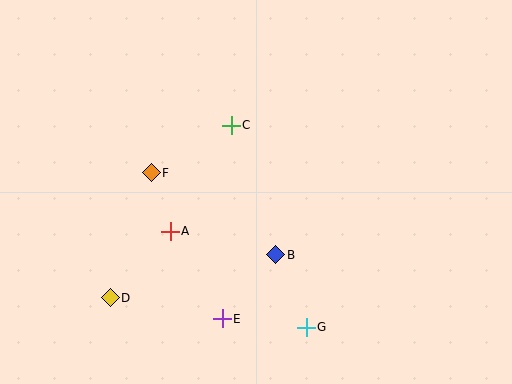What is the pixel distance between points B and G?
The distance between B and G is 79 pixels.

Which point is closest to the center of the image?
Point B at (276, 255) is closest to the center.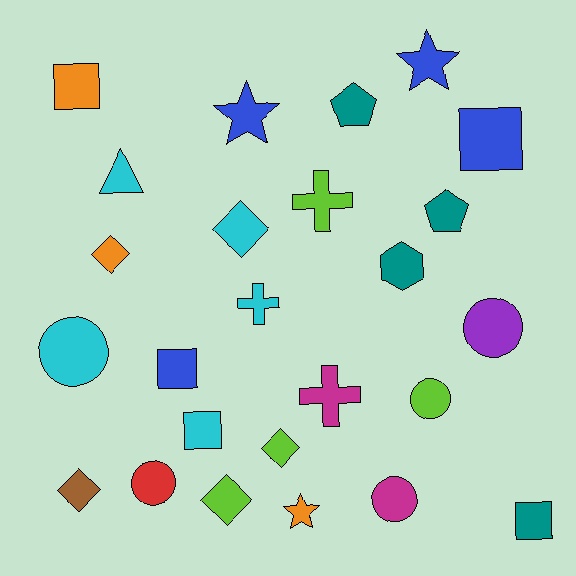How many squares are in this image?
There are 5 squares.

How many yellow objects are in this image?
There are no yellow objects.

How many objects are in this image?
There are 25 objects.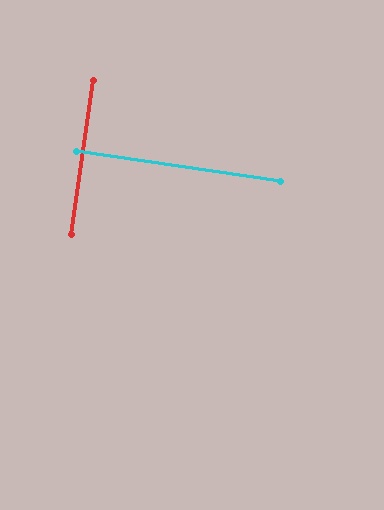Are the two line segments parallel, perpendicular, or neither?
Perpendicular — they meet at approximately 90°.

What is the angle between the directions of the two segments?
Approximately 90 degrees.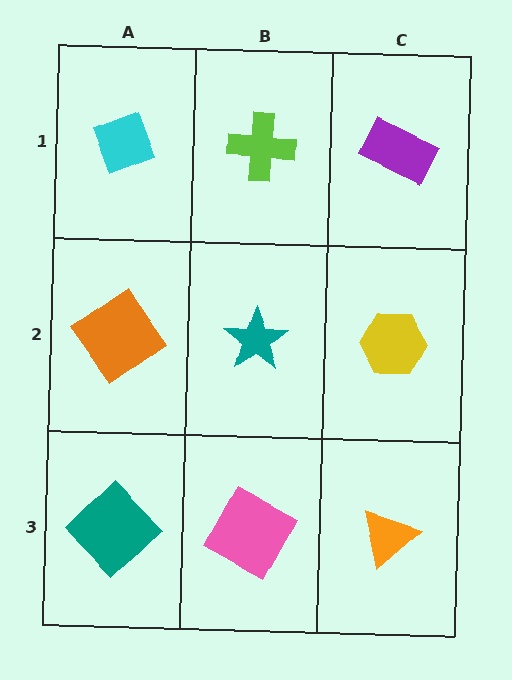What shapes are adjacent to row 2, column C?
A purple rectangle (row 1, column C), an orange triangle (row 3, column C), a teal star (row 2, column B).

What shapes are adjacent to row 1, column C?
A yellow hexagon (row 2, column C), a lime cross (row 1, column B).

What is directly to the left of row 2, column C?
A teal star.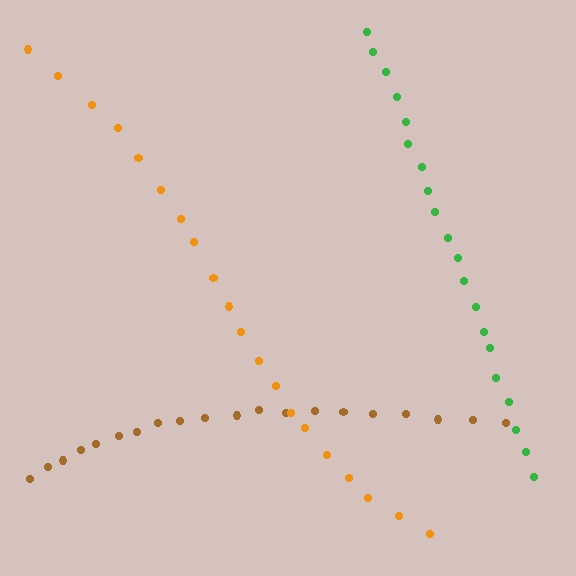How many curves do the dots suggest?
There are 3 distinct paths.